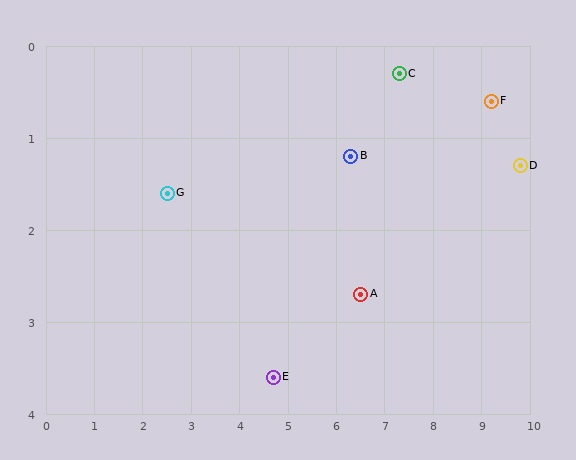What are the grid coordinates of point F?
Point F is at approximately (9.2, 0.6).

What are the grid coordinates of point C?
Point C is at approximately (7.3, 0.3).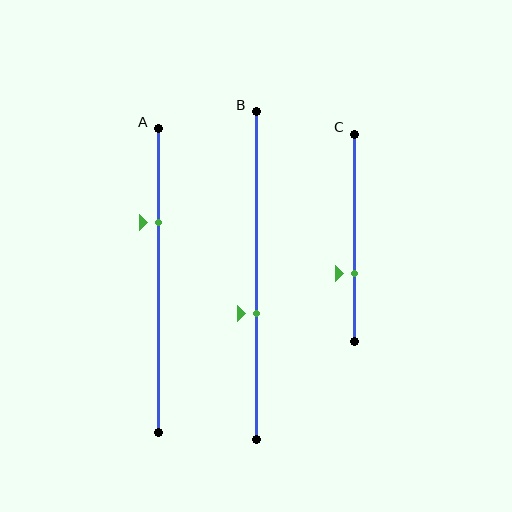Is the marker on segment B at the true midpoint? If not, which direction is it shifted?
No, the marker on segment B is shifted downward by about 11% of the segment length.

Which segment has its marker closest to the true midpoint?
Segment B has its marker closest to the true midpoint.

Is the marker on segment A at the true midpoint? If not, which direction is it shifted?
No, the marker on segment A is shifted upward by about 19% of the segment length.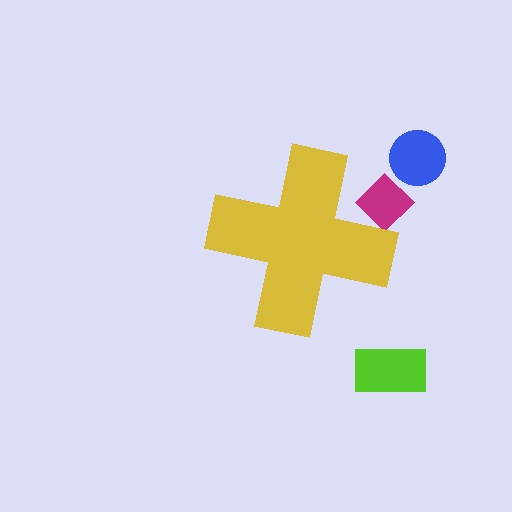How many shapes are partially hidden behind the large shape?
1 shape is partially hidden.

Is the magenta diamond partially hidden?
Yes, the magenta diamond is partially hidden behind the yellow cross.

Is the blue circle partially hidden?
No, the blue circle is fully visible.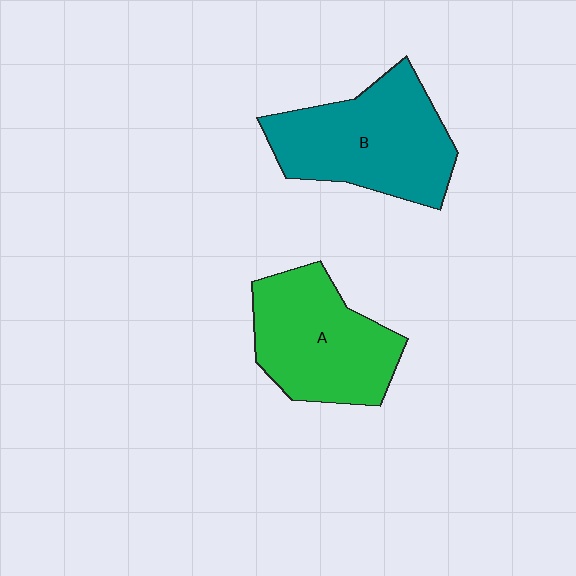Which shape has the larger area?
Shape B (teal).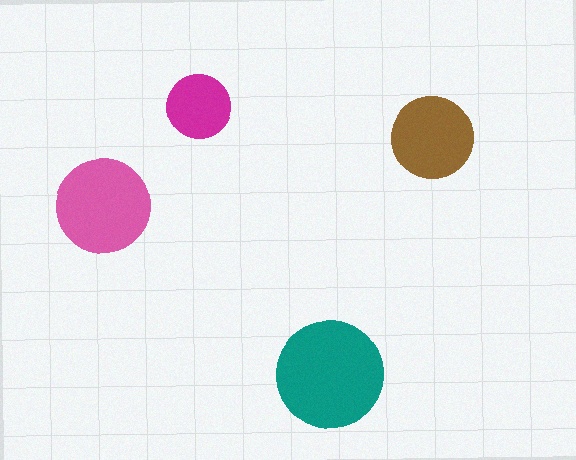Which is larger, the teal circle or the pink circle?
The teal one.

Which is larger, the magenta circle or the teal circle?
The teal one.